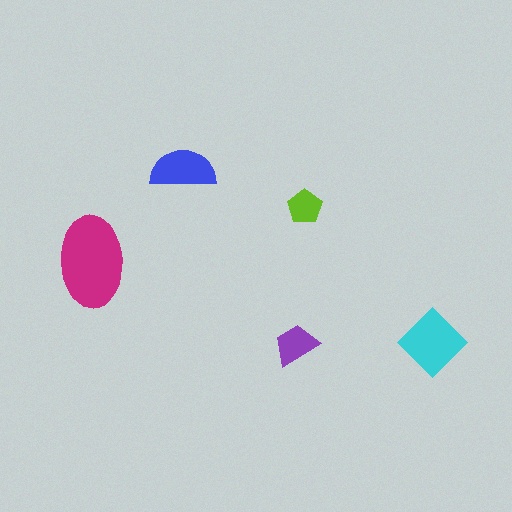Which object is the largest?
The magenta ellipse.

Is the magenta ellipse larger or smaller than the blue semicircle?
Larger.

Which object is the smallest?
The lime pentagon.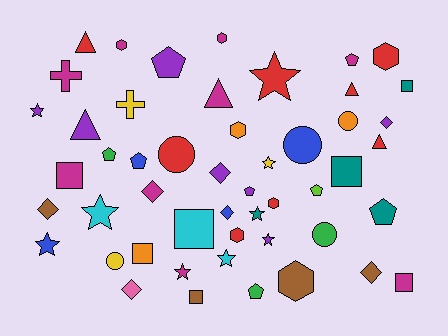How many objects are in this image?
There are 50 objects.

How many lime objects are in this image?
There is 1 lime object.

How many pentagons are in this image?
There are 8 pentagons.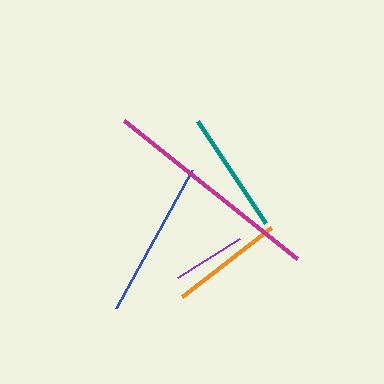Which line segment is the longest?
The magenta line is the longest at approximately 221 pixels.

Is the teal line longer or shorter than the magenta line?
The magenta line is longer than the teal line.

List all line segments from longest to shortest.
From longest to shortest: magenta, blue, teal, orange, purple.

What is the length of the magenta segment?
The magenta segment is approximately 221 pixels long.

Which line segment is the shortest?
The purple line is the shortest at approximately 73 pixels.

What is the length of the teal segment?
The teal segment is approximately 123 pixels long.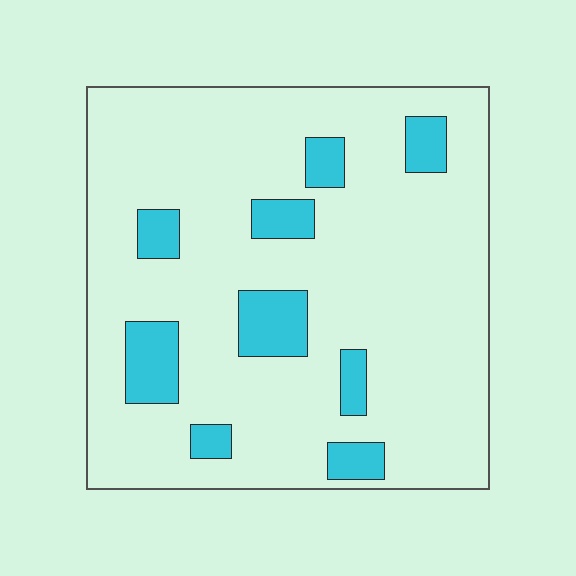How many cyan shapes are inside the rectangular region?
9.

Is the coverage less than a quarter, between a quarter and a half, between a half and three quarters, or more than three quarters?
Less than a quarter.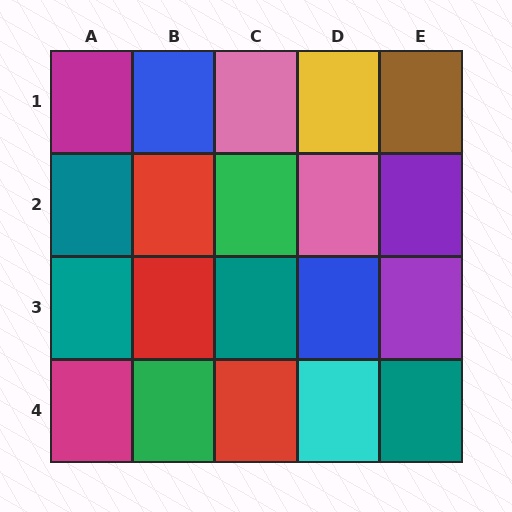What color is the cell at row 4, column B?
Green.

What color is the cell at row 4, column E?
Teal.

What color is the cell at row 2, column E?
Purple.